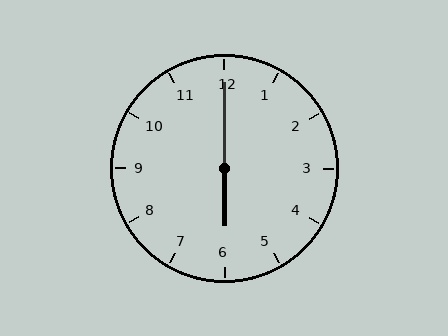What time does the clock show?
6:00.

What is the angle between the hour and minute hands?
Approximately 180 degrees.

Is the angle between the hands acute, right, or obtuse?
It is obtuse.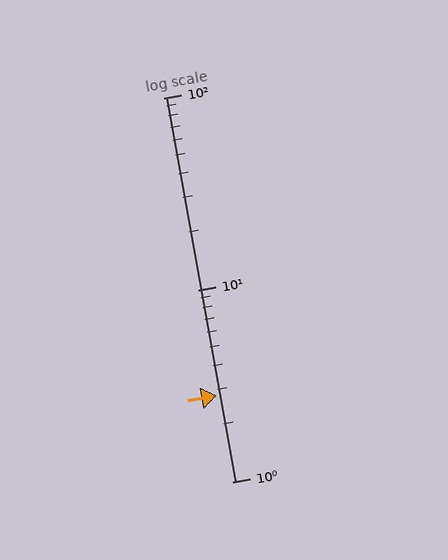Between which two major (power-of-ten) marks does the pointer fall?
The pointer is between 1 and 10.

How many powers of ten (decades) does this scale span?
The scale spans 2 decades, from 1 to 100.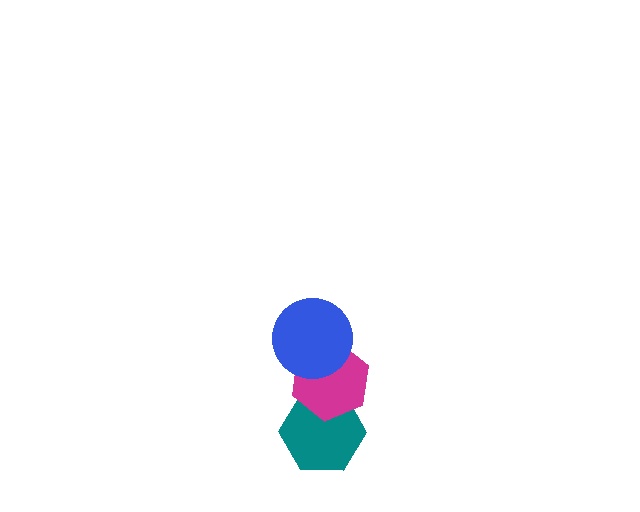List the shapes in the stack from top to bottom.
From top to bottom: the blue circle, the magenta hexagon, the teal hexagon.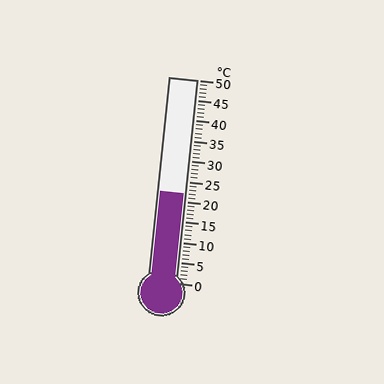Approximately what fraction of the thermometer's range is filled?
The thermometer is filled to approximately 45% of its range.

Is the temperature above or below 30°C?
The temperature is below 30°C.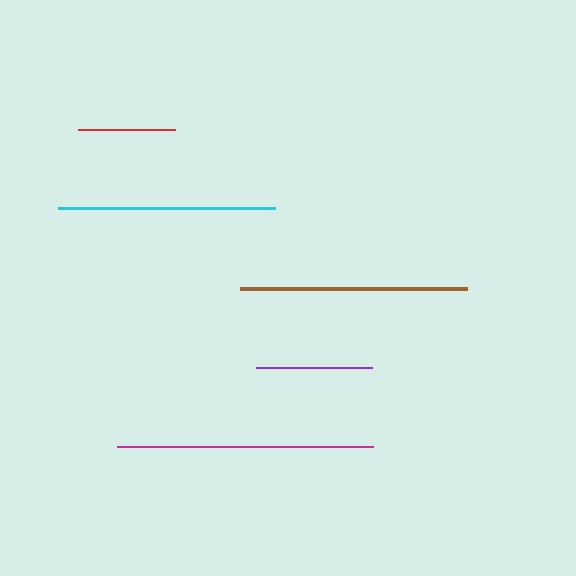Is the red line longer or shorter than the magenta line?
The magenta line is longer than the red line.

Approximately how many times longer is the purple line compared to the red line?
The purple line is approximately 1.2 times the length of the red line.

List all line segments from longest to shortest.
From longest to shortest: magenta, brown, cyan, purple, red.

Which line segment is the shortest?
The red line is the shortest at approximately 98 pixels.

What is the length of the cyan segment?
The cyan segment is approximately 217 pixels long.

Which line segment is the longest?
The magenta line is the longest at approximately 255 pixels.